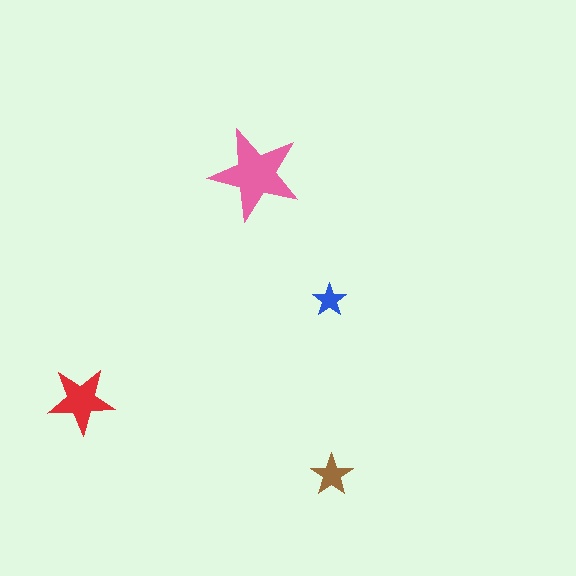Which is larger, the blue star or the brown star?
The brown one.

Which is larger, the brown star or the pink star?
The pink one.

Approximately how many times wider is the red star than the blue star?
About 2 times wider.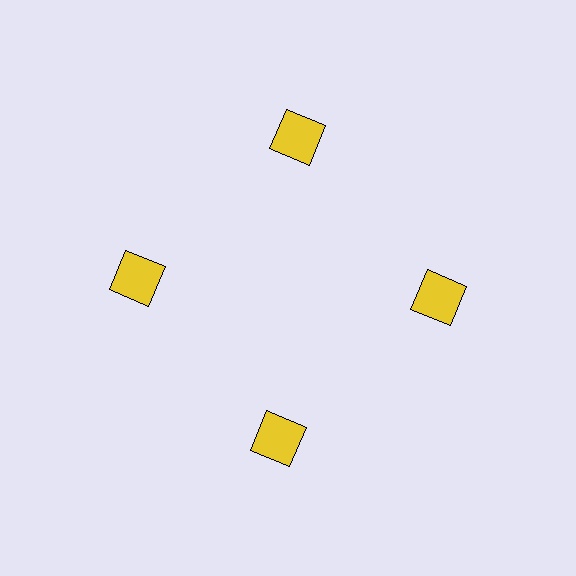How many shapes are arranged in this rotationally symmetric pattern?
There are 4 shapes, arranged in 4 groups of 1.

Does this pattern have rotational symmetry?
Yes, this pattern has 4-fold rotational symmetry. It looks the same after rotating 90 degrees around the center.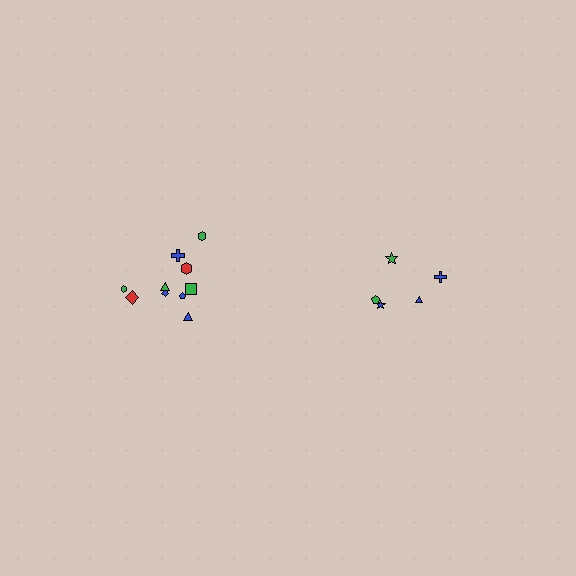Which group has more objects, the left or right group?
The left group.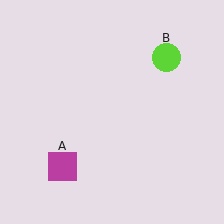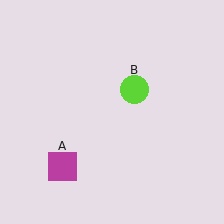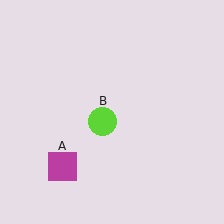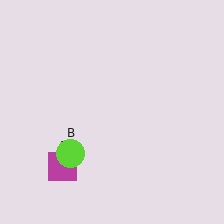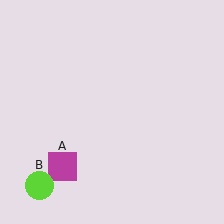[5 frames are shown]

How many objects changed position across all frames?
1 object changed position: lime circle (object B).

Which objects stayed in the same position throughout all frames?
Magenta square (object A) remained stationary.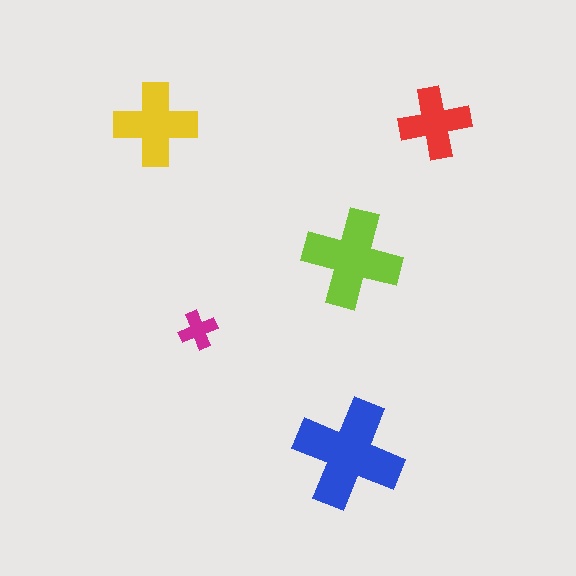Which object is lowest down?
The blue cross is bottommost.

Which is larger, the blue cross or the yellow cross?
The blue one.